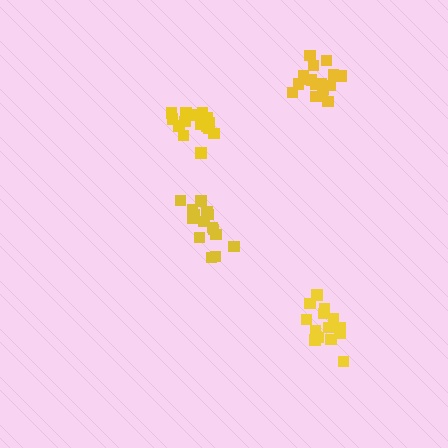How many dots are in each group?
Group 1: 15 dots, Group 2: 15 dots, Group 3: 17 dots, Group 4: 18 dots (65 total).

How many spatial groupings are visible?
There are 4 spatial groupings.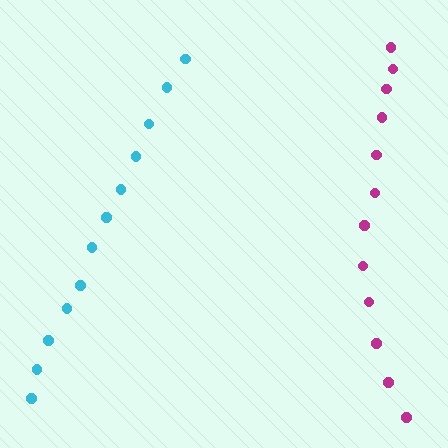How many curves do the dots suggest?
There are 2 distinct paths.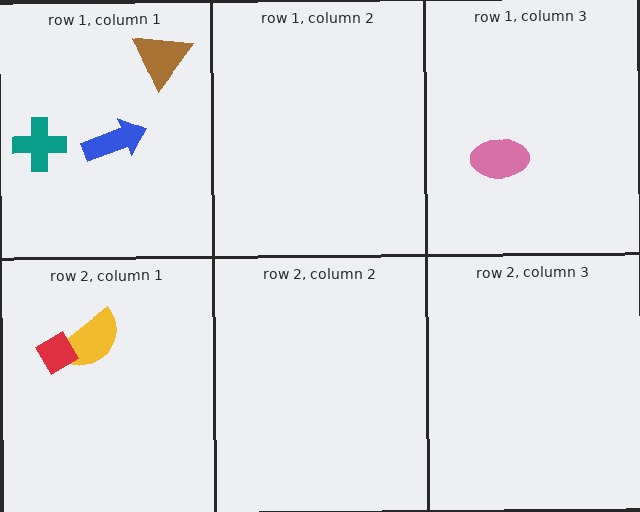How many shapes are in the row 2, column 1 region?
2.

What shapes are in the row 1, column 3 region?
The pink ellipse.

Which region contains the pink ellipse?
The row 1, column 3 region.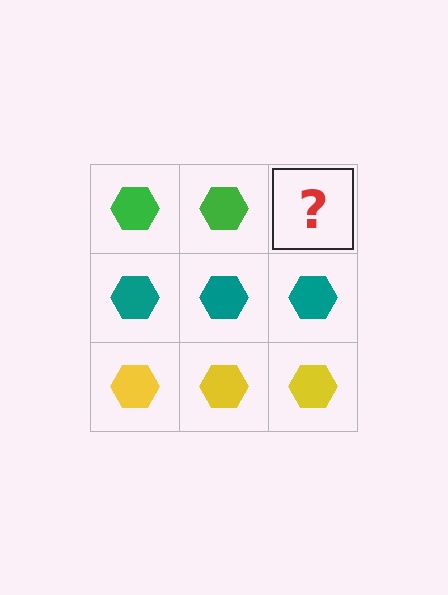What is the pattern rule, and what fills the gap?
The rule is that each row has a consistent color. The gap should be filled with a green hexagon.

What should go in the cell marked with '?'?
The missing cell should contain a green hexagon.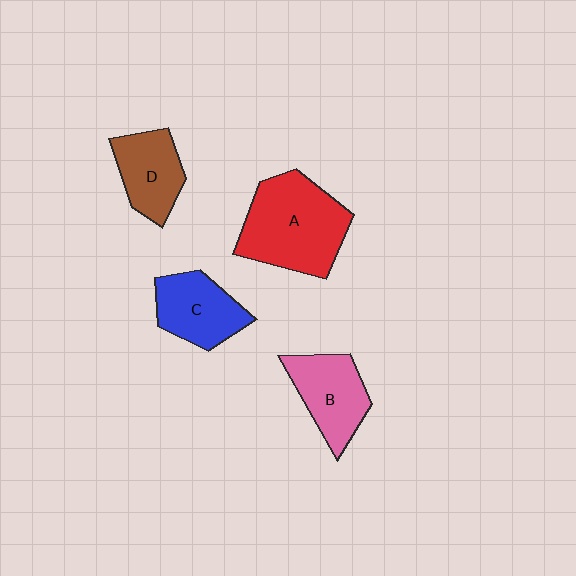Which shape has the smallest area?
Shape D (brown).